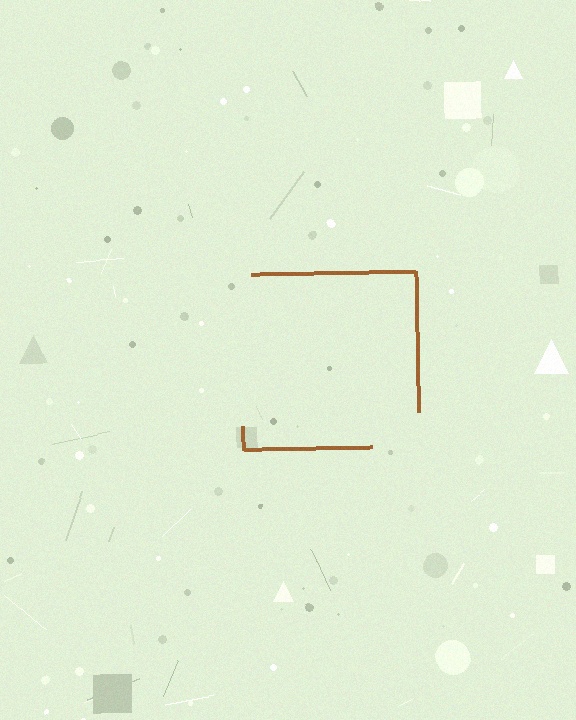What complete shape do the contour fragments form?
The contour fragments form a square.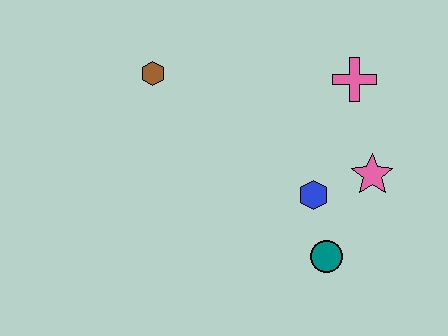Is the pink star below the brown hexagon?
Yes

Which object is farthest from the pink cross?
The brown hexagon is farthest from the pink cross.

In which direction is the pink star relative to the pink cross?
The pink star is below the pink cross.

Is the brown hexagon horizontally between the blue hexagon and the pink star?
No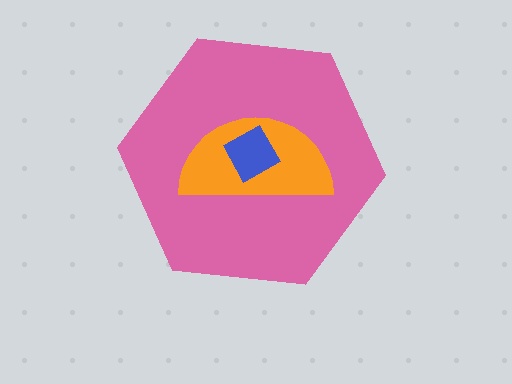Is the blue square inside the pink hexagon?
Yes.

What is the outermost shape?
The pink hexagon.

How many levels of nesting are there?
3.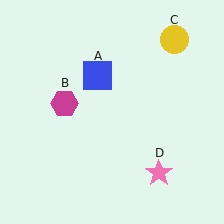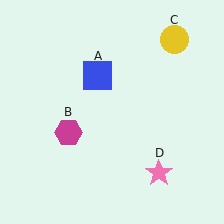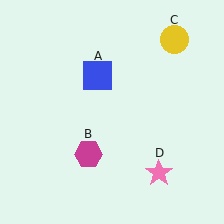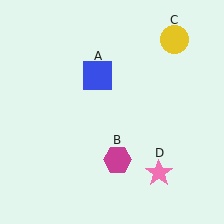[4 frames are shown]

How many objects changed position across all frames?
1 object changed position: magenta hexagon (object B).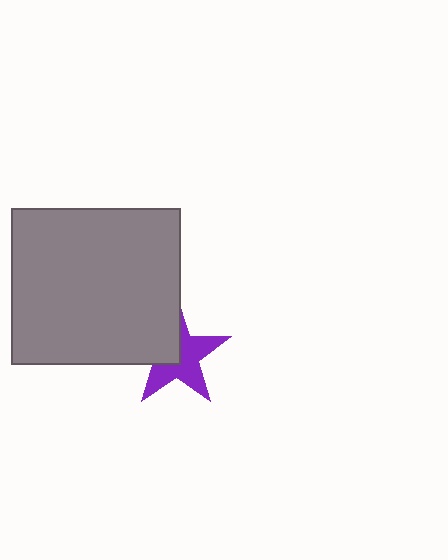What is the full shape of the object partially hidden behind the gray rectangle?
The partially hidden object is a purple star.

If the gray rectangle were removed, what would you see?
You would see the complete purple star.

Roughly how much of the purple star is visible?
About half of it is visible (roughly 57%).